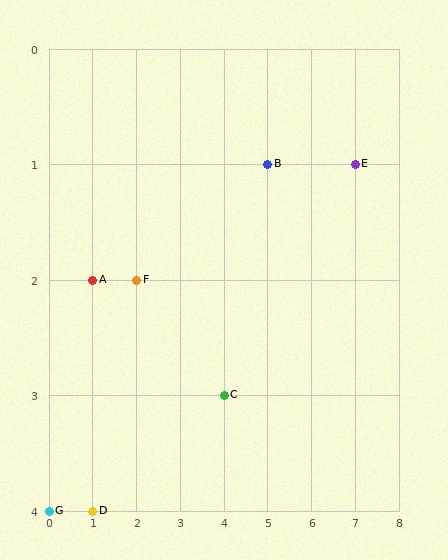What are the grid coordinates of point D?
Point D is at grid coordinates (1, 4).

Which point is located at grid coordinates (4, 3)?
Point C is at (4, 3).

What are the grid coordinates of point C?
Point C is at grid coordinates (4, 3).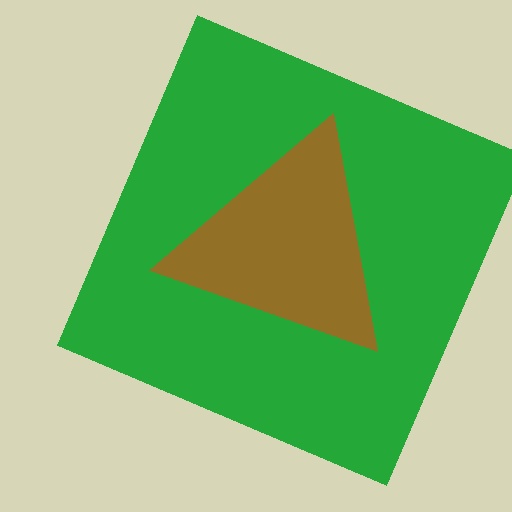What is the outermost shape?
The green square.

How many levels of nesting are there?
2.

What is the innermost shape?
The brown triangle.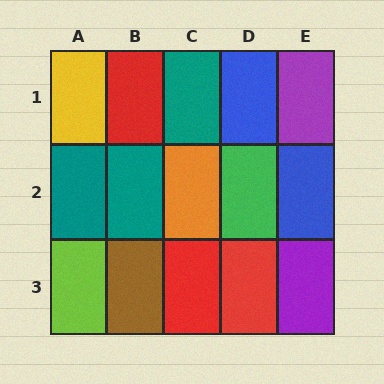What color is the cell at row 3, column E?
Purple.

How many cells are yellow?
1 cell is yellow.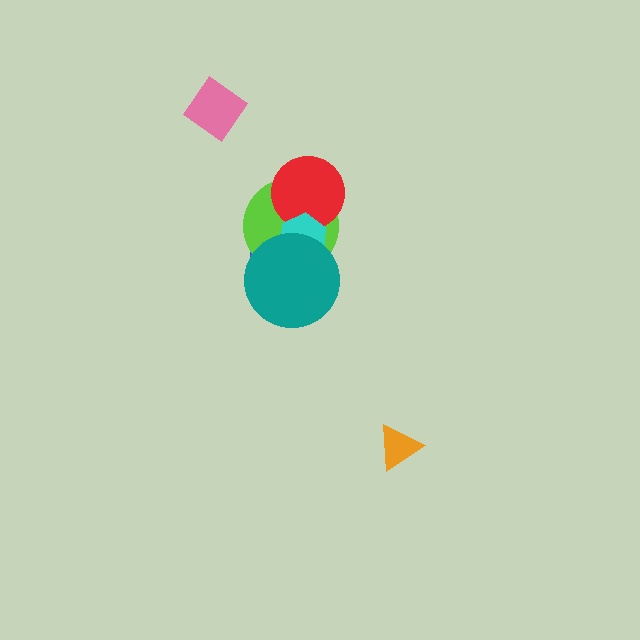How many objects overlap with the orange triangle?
0 objects overlap with the orange triangle.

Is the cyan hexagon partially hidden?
Yes, it is partially covered by another shape.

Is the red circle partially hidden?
Yes, it is partially covered by another shape.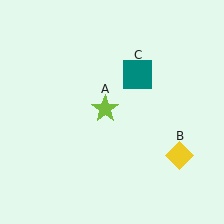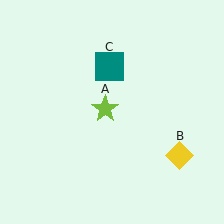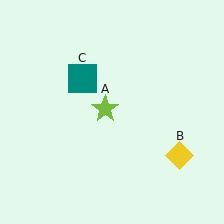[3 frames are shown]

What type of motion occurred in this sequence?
The teal square (object C) rotated counterclockwise around the center of the scene.